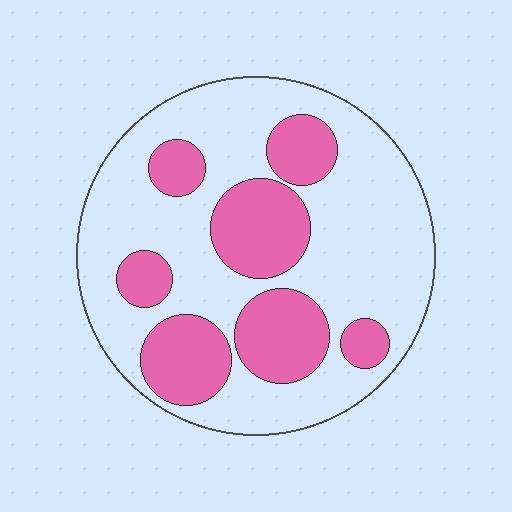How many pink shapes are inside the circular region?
7.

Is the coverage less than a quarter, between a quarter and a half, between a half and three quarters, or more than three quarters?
Between a quarter and a half.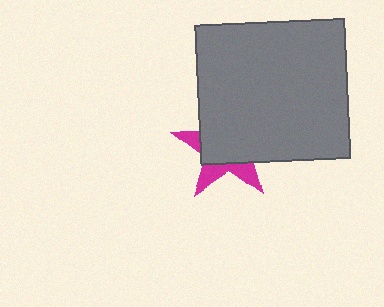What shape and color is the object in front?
The object in front is a gray rectangle.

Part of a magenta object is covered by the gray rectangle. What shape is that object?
It is a star.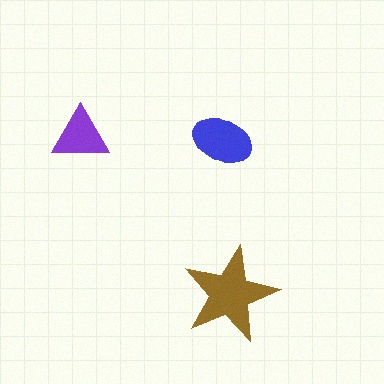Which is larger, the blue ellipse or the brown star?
The brown star.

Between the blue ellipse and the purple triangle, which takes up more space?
The blue ellipse.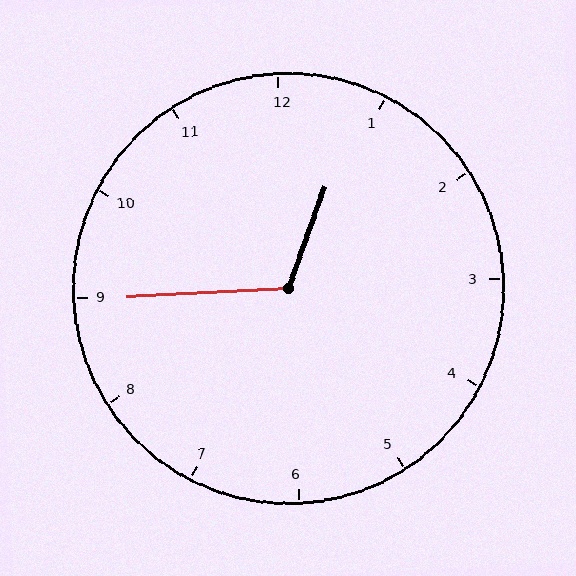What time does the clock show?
12:45.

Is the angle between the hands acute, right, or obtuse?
It is obtuse.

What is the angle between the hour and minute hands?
Approximately 112 degrees.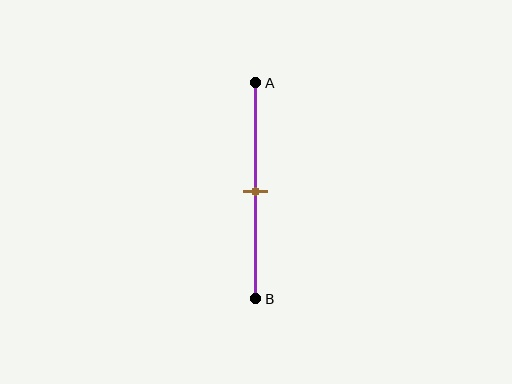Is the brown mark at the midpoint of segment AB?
Yes, the mark is approximately at the midpoint.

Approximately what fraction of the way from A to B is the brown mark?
The brown mark is approximately 50% of the way from A to B.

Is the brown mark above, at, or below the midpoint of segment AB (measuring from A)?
The brown mark is approximately at the midpoint of segment AB.